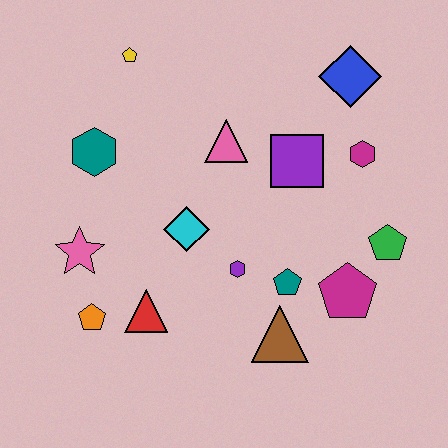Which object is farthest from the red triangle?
The blue diamond is farthest from the red triangle.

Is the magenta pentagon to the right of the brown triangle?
Yes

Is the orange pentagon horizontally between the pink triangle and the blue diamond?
No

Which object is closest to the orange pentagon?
The red triangle is closest to the orange pentagon.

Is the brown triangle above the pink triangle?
No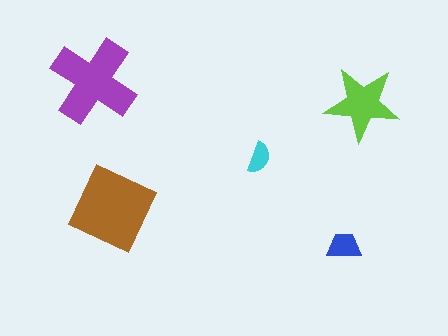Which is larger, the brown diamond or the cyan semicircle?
The brown diamond.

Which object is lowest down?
The blue trapezoid is bottommost.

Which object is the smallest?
The cyan semicircle.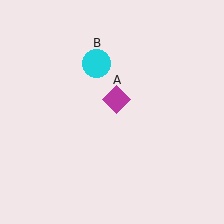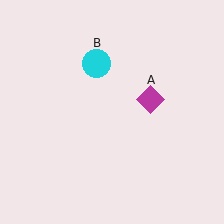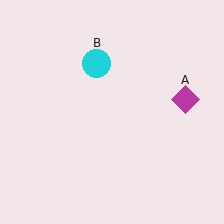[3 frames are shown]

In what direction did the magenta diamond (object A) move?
The magenta diamond (object A) moved right.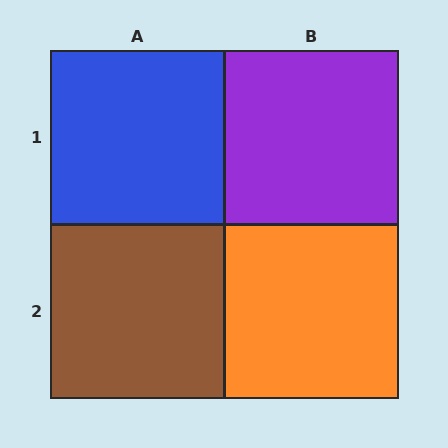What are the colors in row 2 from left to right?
Brown, orange.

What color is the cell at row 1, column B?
Purple.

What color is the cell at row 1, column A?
Blue.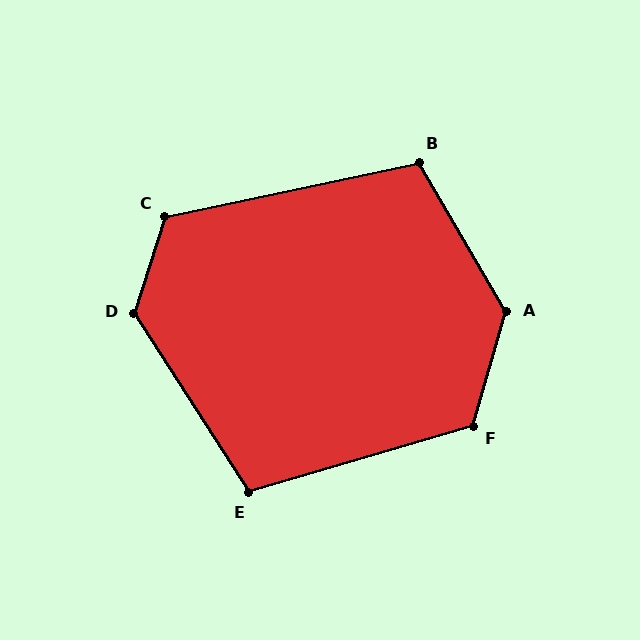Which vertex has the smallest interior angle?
E, at approximately 106 degrees.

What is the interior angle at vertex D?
Approximately 129 degrees (obtuse).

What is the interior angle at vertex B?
Approximately 108 degrees (obtuse).